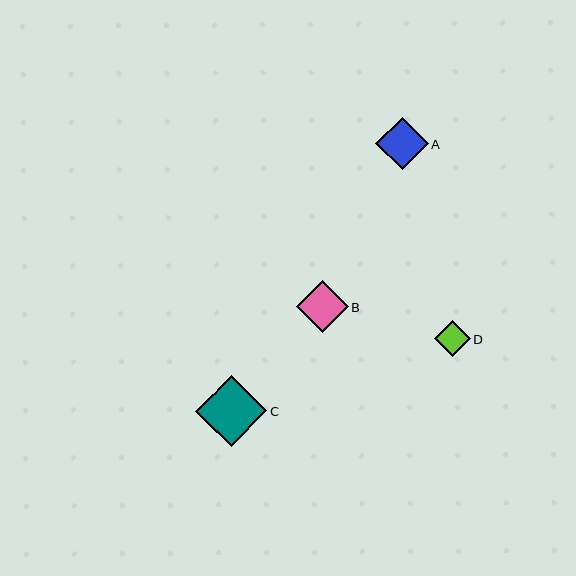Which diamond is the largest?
Diamond C is the largest with a size of approximately 71 pixels.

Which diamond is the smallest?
Diamond D is the smallest with a size of approximately 36 pixels.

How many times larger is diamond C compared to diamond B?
Diamond C is approximately 1.4 times the size of diamond B.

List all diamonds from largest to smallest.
From largest to smallest: C, A, B, D.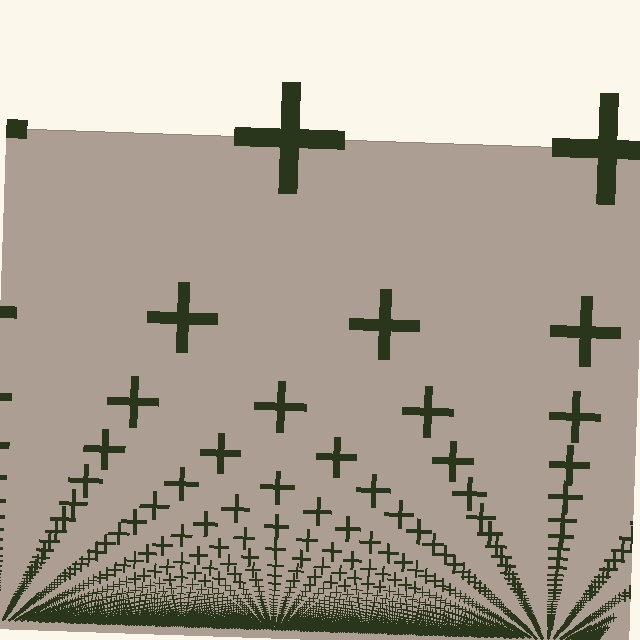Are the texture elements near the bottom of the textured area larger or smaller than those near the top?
Smaller. The gradient is inverted — elements near the bottom are smaller and denser.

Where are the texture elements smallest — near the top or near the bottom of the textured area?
Near the bottom.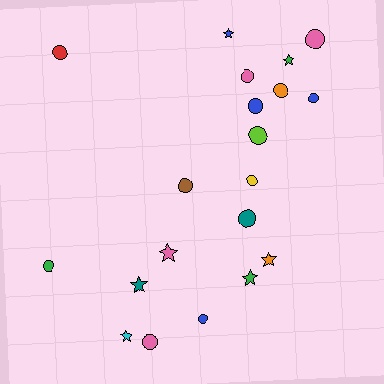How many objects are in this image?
There are 20 objects.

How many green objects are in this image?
There are 3 green objects.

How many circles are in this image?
There are 13 circles.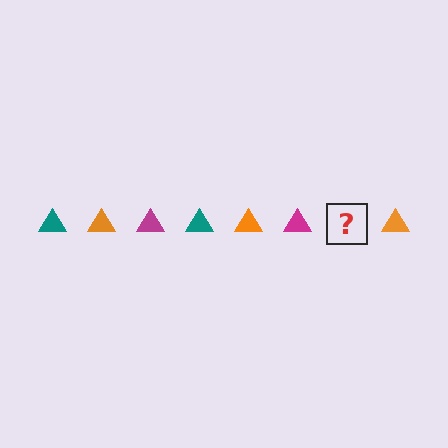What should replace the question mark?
The question mark should be replaced with a teal triangle.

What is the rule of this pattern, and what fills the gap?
The rule is that the pattern cycles through teal, orange, magenta triangles. The gap should be filled with a teal triangle.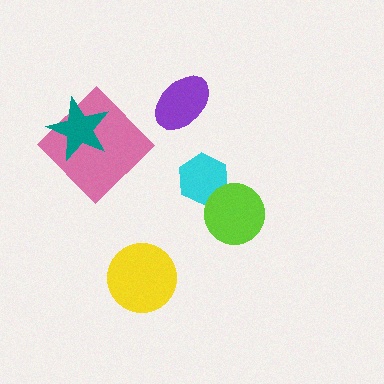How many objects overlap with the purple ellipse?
0 objects overlap with the purple ellipse.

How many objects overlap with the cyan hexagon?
1 object overlaps with the cyan hexagon.